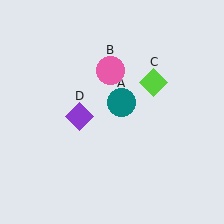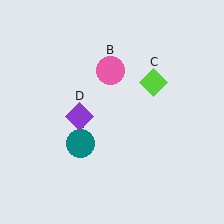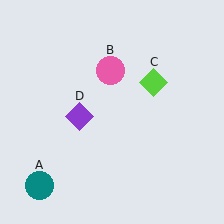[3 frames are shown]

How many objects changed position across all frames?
1 object changed position: teal circle (object A).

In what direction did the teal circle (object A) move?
The teal circle (object A) moved down and to the left.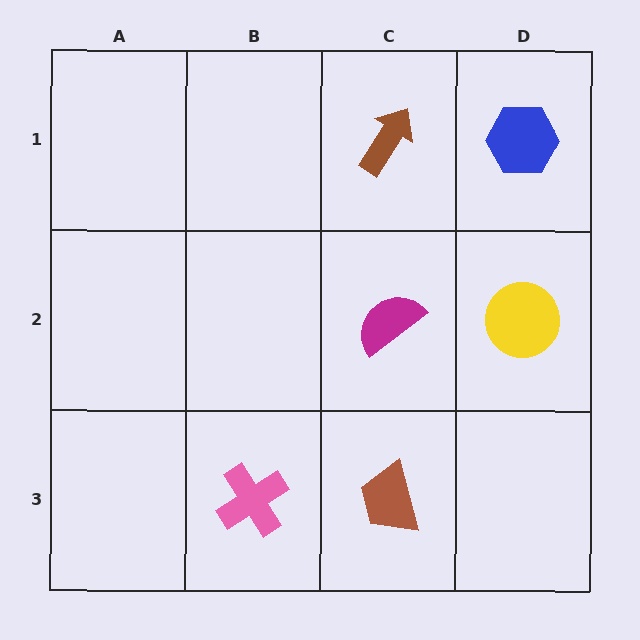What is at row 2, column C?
A magenta semicircle.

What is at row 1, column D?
A blue hexagon.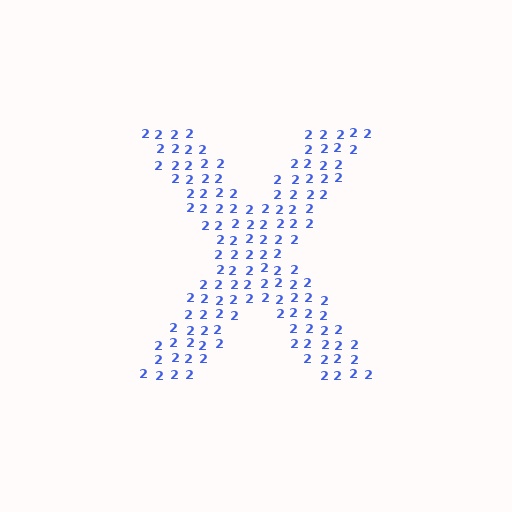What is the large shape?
The large shape is the letter X.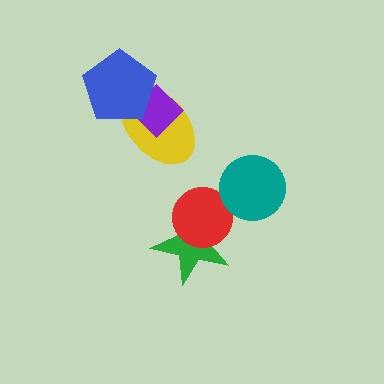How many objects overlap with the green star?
1 object overlaps with the green star.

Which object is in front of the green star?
The red circle is in front of the green star.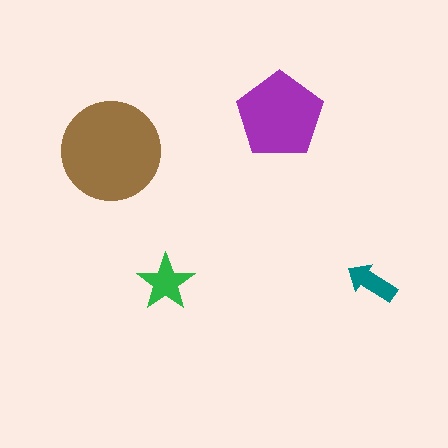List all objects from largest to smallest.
The brown circle, the purple pentagon, the green star, the teal arrow.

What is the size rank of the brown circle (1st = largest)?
1st.